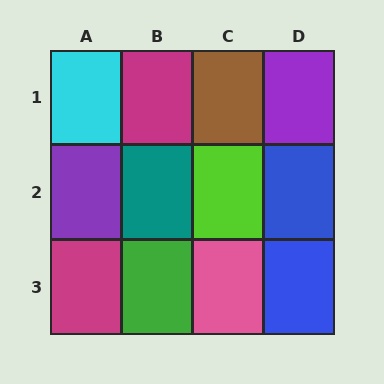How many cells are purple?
2 cells are purple.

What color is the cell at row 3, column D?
Blue.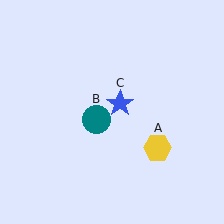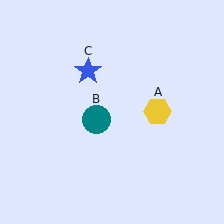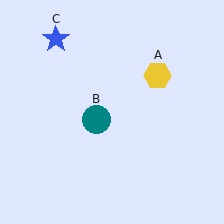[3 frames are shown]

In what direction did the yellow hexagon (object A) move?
The yellow hexagon (object A) moved up.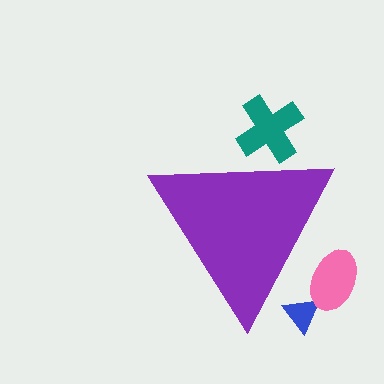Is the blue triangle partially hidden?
Yes, the blue triangle is partially hidden behind the purple triangle.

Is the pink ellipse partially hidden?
Yes, the pink ellipse is partially hidden behind the purple triangle.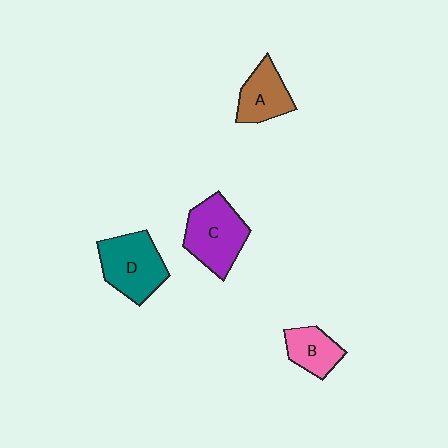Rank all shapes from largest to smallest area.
From largest to smallest: C (purple), D (teal), A (brown), B (pink).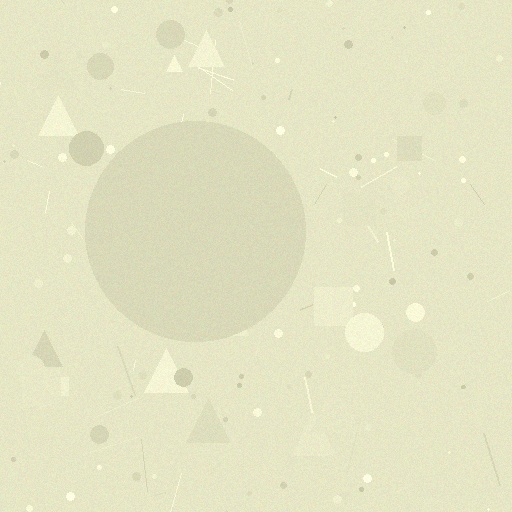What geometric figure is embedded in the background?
A circle is embedded in the background.